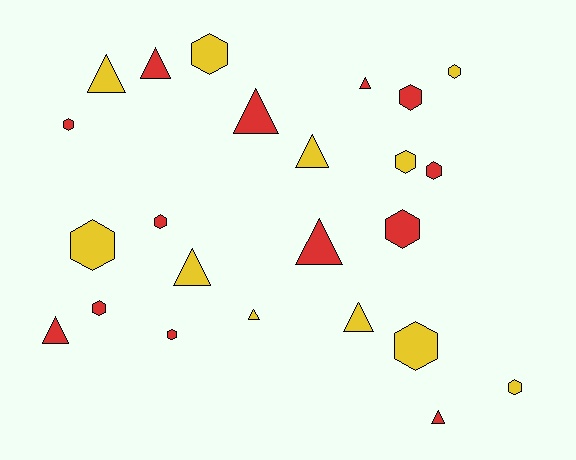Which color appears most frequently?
Red, with 13 objects.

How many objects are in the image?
There are 24 objects.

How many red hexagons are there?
There are 7 red hexagons.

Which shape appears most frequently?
Hexagon, with 13 objects.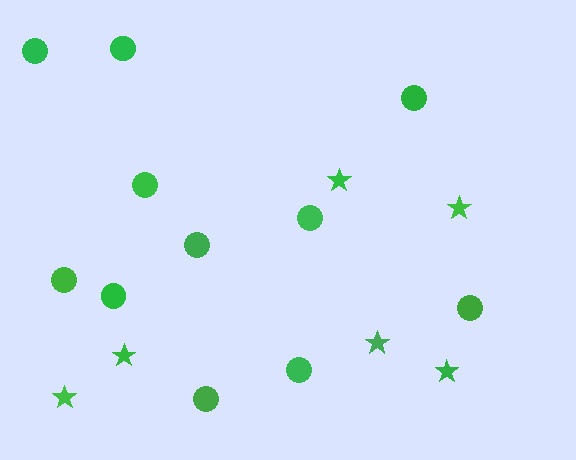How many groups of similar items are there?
There are 2 groups: one group of circles (11) and one group of stars (6).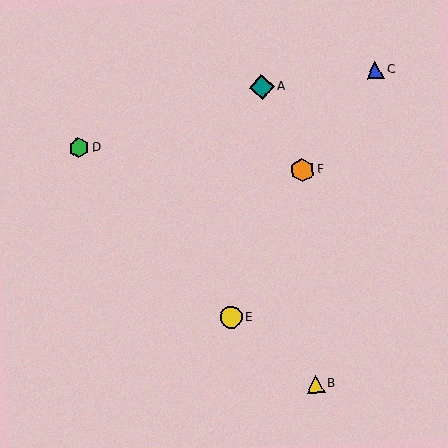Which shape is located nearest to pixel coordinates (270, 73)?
The teal diamond (labeled A) at (262, 87) is nearest to that location.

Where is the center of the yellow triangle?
The center of the yellow triangle is at (316, 384).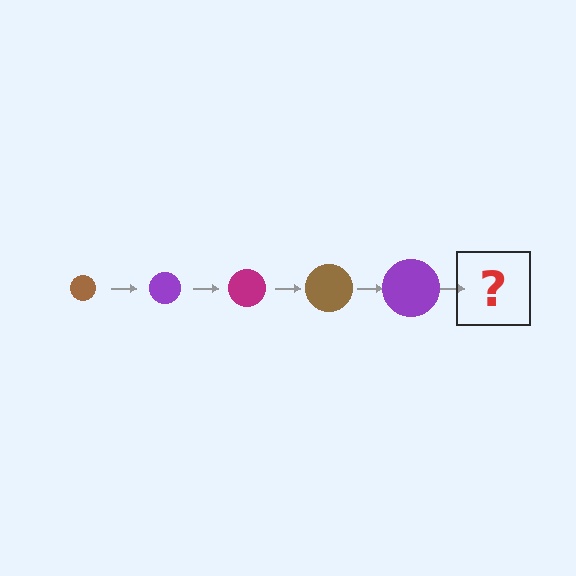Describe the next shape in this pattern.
It should be a magenta circle, larger than the previous one.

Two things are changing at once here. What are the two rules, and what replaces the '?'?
The two rules are that the circle grows larger each step and the color cycles through brown, purple, and magenta. The '?' should be a magenta circle, larger than the previous one.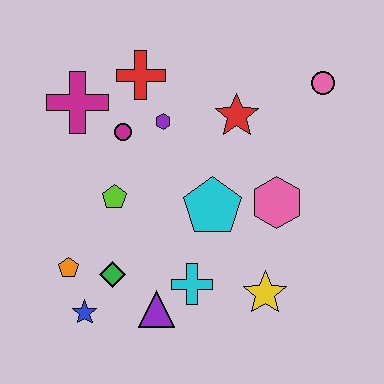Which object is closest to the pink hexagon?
The cyan pentagon is closest to the pink hexagon.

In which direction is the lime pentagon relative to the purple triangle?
The lime pentagon is above the purple triangle.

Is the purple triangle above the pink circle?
No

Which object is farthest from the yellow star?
The magenta cross is farthest from the yellow star.